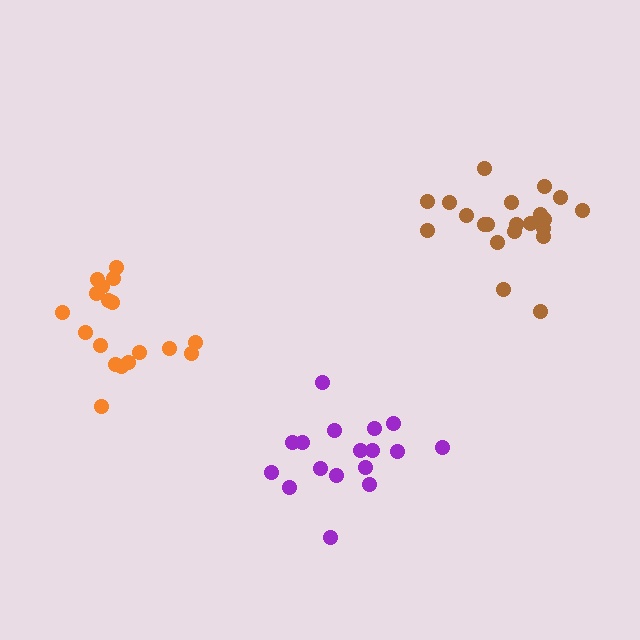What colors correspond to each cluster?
The clusters are colored: purple, orange, brown.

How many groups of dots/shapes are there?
There are 3 groups.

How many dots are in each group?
Group 1: 17 dots, Group 2: 18 dots, Group 3: 21 dots (56 total).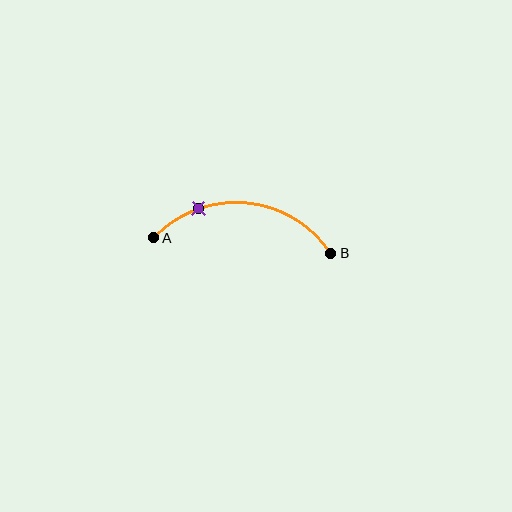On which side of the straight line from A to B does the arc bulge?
The arc bulges above the straight line connecting A and B.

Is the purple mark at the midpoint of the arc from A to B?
No. The purple mark lies on the arc but is closer to endpoint A. The arc midpoint would be at the point on the curve equidistant along the arc from both A and B.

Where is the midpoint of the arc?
The arc midpoint is the point on the curve farthest from the straight line joining A and B. It sits above that line.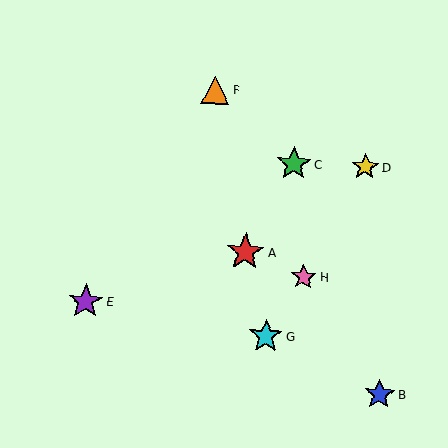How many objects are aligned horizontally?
2 objects (C, D) are aligned horizontally.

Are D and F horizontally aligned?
No, D is at y≈167 and F is at y≈90.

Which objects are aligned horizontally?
Objects C, D are aligned horizontally.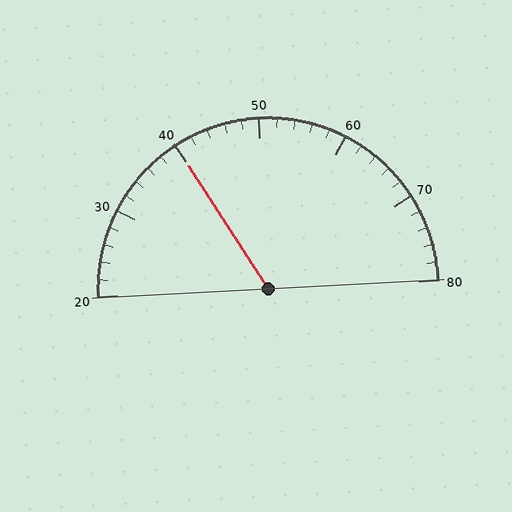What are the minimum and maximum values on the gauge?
The gauge ranges from 20 to 80.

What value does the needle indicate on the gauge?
The needle indicates approximately 40.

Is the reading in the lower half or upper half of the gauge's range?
The reading is in the lower half of the range (20 to 80).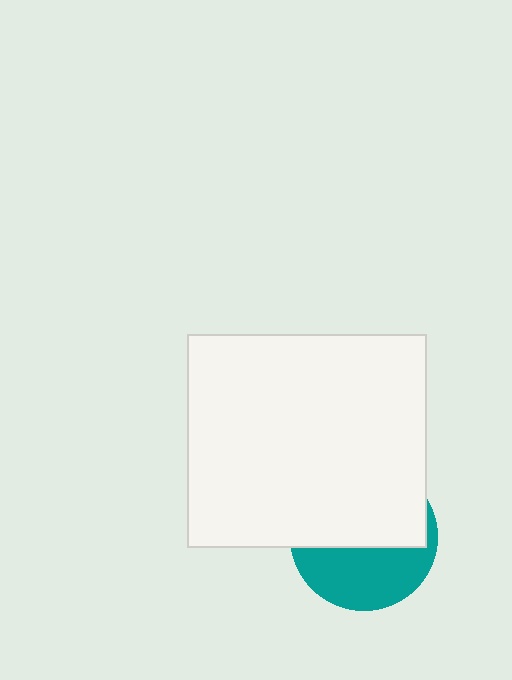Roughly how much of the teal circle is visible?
A small part of it is visible (roughly 43%).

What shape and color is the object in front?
The object in front is a white rectangle.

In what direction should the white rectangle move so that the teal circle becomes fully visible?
The white rectangle should move up. That is the shortest direction to clear the overlap and leave the teal circle fully visible.